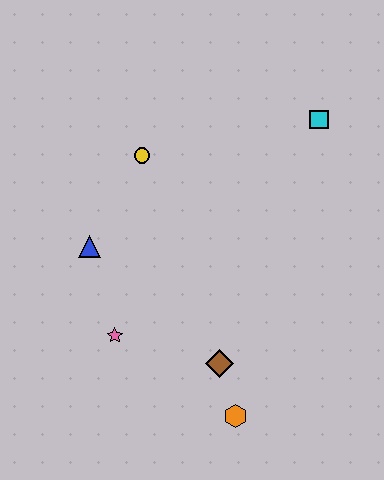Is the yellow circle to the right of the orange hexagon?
No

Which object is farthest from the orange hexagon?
The cyan square is farthest from the orange hexagon.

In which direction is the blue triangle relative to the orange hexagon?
The blue triangle is above the orange hexagon.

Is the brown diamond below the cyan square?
Yes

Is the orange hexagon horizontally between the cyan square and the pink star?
Yes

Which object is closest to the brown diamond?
The orange hexagon is closest to the brown diamond.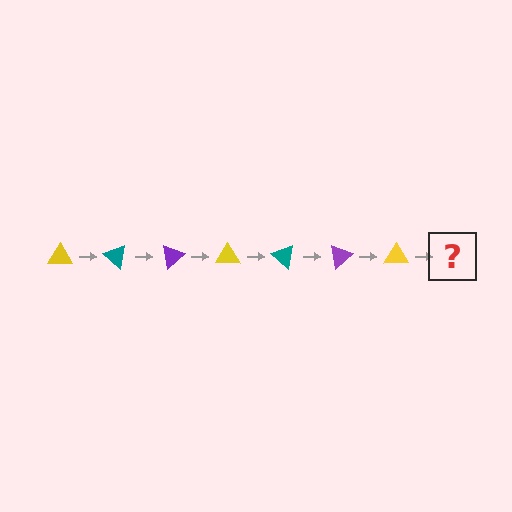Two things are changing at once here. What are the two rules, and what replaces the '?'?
The two rules are that it rotates 40 degrees each step and the color cycles through yellow, teal, and purple. The '?' should be a teal triangle, rotated 280 degrees from the start.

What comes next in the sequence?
The next element should be a teal triangle, rotated 280 degrees from the start.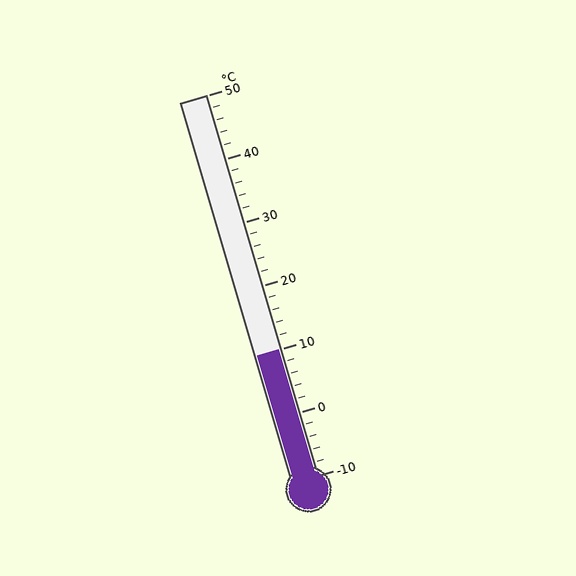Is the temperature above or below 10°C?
The temperature is at 10°C.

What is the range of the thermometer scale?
The thermometer scale ranges from -10°C to 50°C.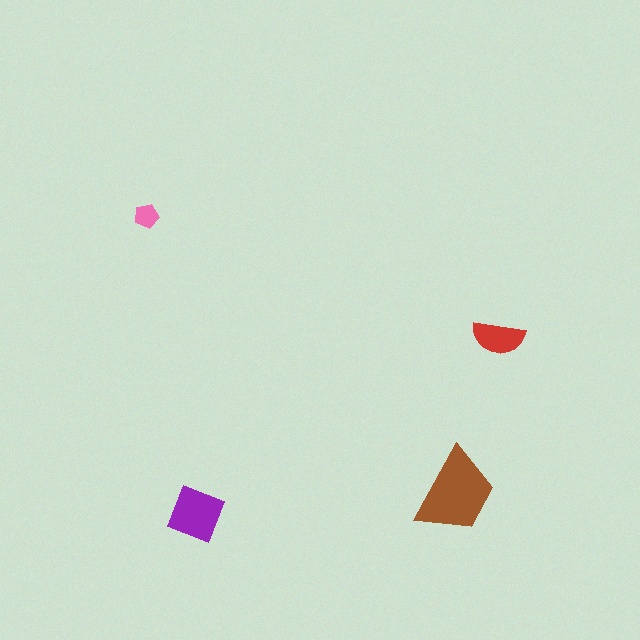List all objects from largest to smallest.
The brown trapezoid, the purple diamond, the red semicircle, the pink pentagon.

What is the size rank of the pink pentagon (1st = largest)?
4th.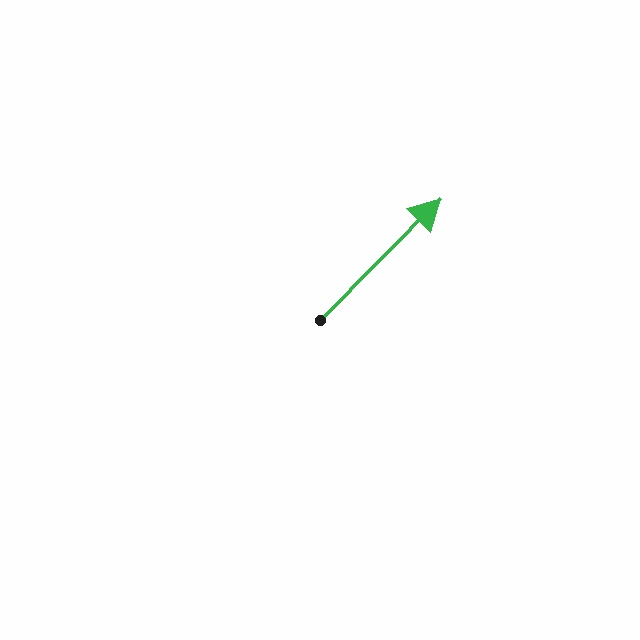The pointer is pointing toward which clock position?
Roughly 1 o'clock.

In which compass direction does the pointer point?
Northeast.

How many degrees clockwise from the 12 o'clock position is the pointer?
Approximately 45 degrees.